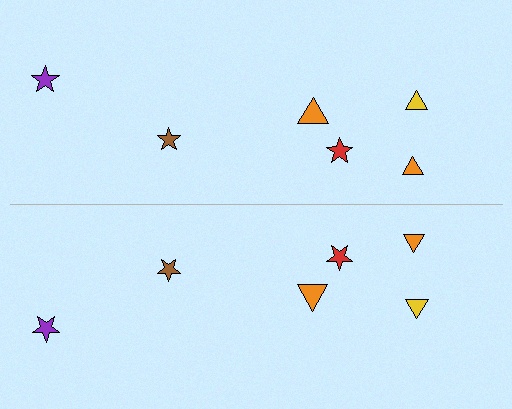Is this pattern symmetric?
Yes, this pattern has bilateral (reflection) symmetry.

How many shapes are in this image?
There are 12 shapes in this image.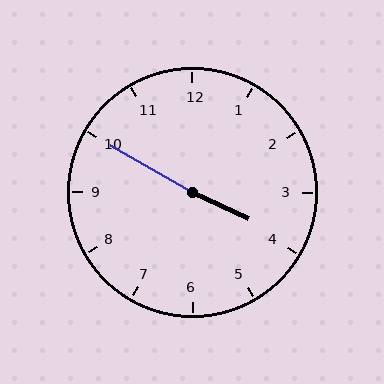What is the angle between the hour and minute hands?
Approximately 175 degrees.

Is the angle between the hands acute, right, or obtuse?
It is obtuse.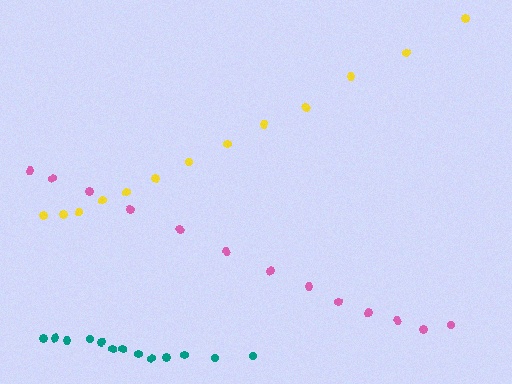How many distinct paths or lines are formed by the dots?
There are 3 distinct paths.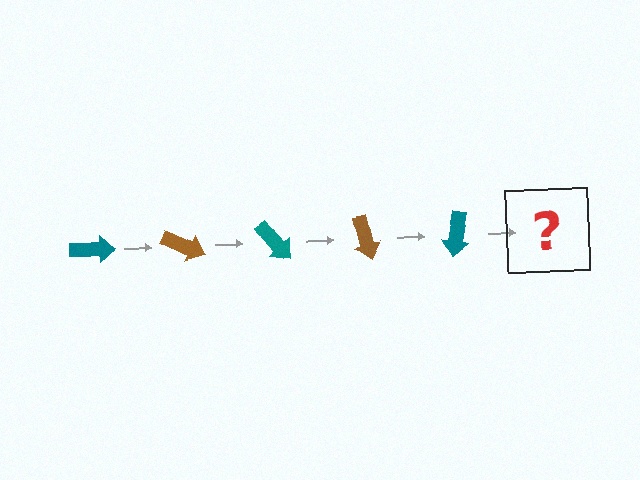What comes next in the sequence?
The next element should be a brown arrow, rotated 125 degrees from the start.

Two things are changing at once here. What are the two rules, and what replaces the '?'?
The two rules are that it rotates 25 degrees each step and the color cycles through teal and brown. The '?' should be a brown arrow, rotated 125 degrees from the start.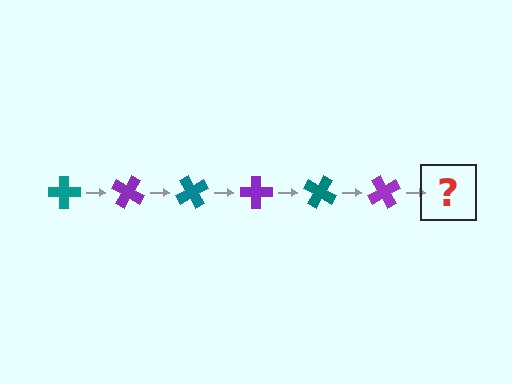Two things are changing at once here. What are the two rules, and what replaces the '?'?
The two rules are that it rotates 30 degrees each step and the color cycles through teal and purple. The '?' should be a teal cross, rotated 180 degrees from the start.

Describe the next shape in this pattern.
It should be a teal cross, rotated 180 degrees from the start.